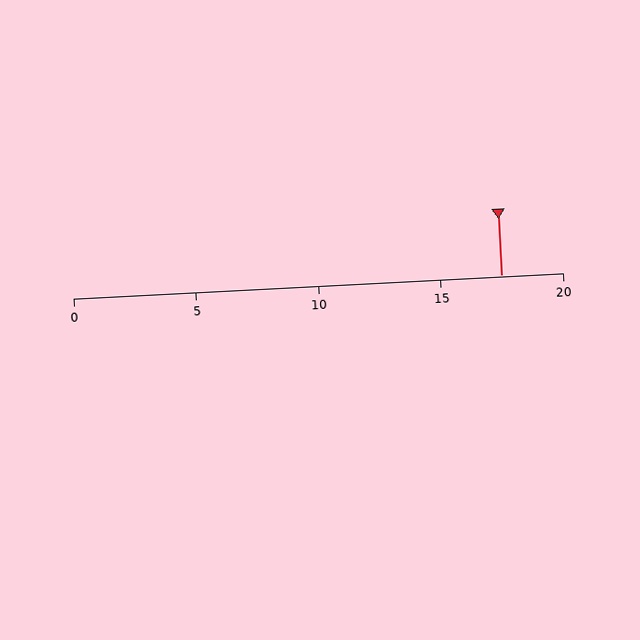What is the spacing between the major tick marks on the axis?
The major ticks are spaced 5 apart.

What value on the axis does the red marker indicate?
The marker indicates approximately 17.5.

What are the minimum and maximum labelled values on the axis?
The axis runs from 0 to 20.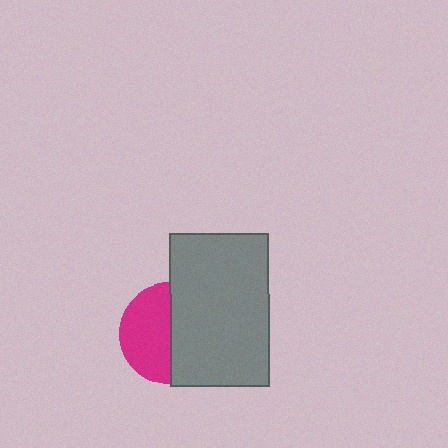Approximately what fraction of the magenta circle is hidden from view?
Roughly 50% of the magenta circle is hidden behind the gray rectangle.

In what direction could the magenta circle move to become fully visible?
The magenta circle could move left. That would shift it out from behind the gray rectangle entirely.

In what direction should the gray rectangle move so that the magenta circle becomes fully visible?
The gray rectangle should move right. That is the shortest direction to clear the overlap and leave the magenta circle fully visible.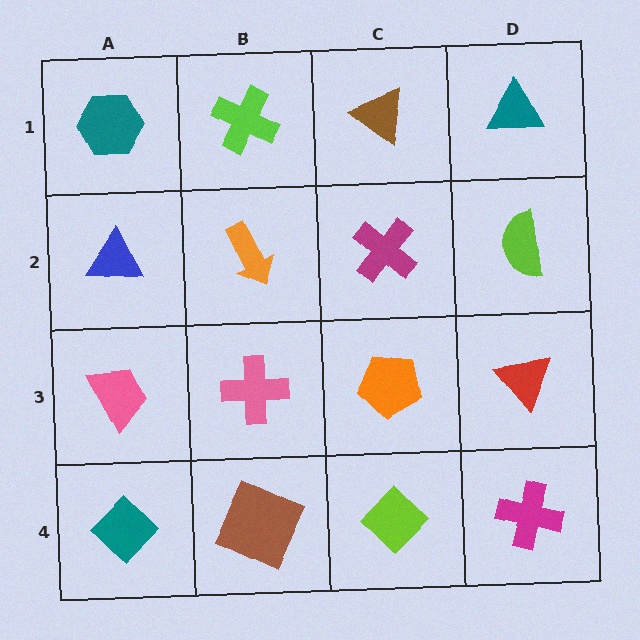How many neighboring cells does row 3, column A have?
3.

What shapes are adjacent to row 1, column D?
A lime semicircle (row 2, column D), a brown triangle (row 1, column C).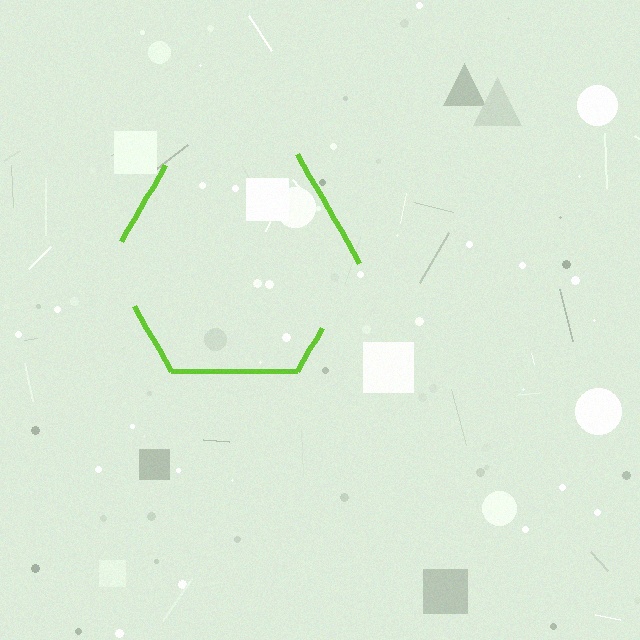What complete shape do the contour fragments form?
The contour fragments form a hexagon.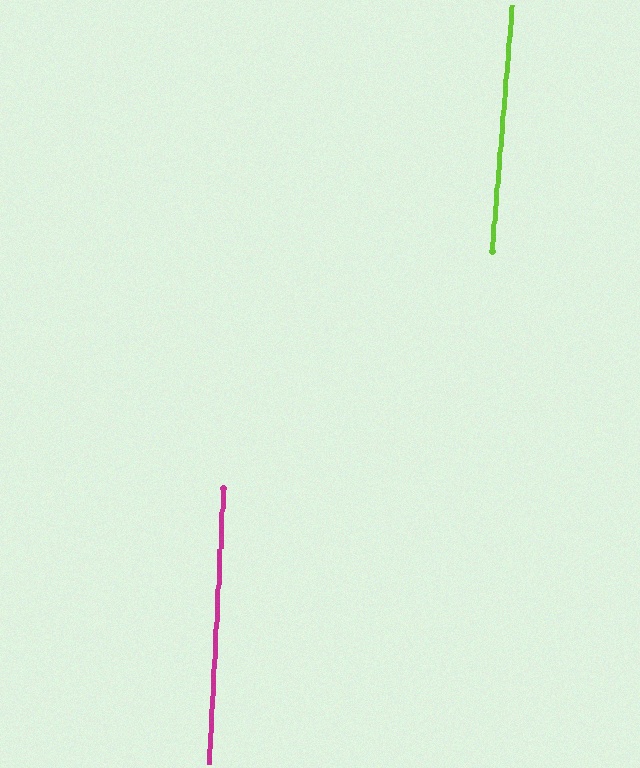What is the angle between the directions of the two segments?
Approximately 2 degrees.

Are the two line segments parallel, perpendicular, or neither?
Parallel — their directions differ by only 1.8°.